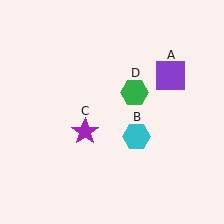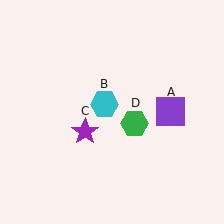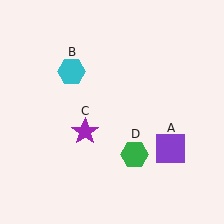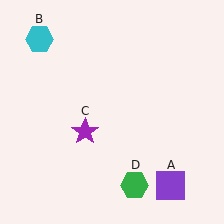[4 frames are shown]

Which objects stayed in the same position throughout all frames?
Purple star (object C) remained stationary.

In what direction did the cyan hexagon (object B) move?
The cyan hexagon (object B) moved up and to the left.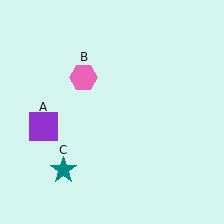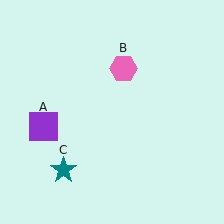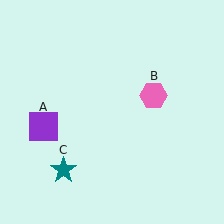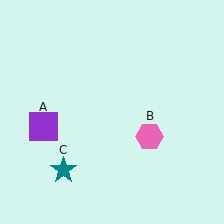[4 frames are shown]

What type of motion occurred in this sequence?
The pink hexagon (object B) rotated clockwise around the center of the scene.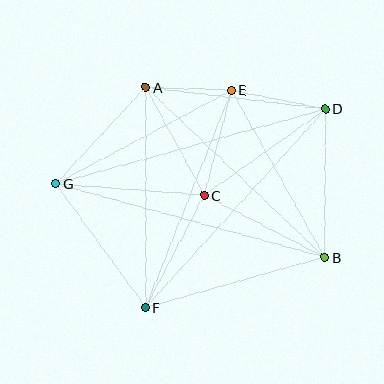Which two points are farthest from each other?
Points D and G are farthest from each other.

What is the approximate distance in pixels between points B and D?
The distance between B and D is approximately 149 pixels.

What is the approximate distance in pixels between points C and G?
The distance between C and G is approximately 149 pixels.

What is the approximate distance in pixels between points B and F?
The distance between B and F is approximately 186 pixels.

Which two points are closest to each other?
Points A and E are closest to each other.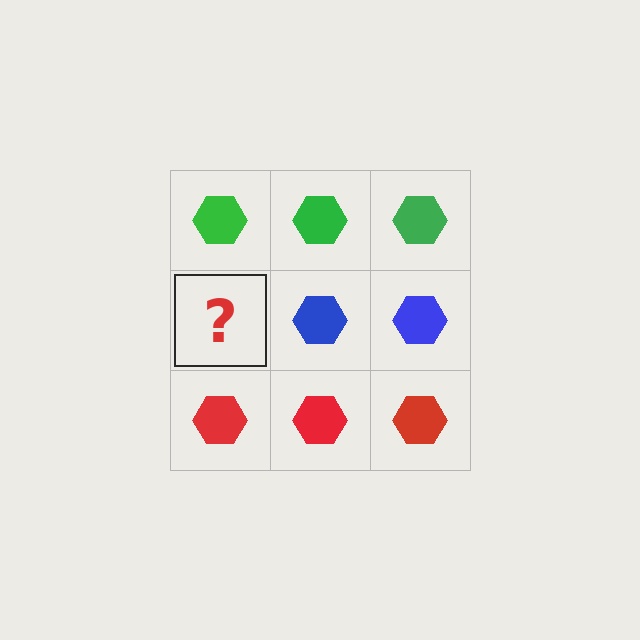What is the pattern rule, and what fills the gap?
The rule is that each row has a consistent color. The gap should be filled with a blue hexagon.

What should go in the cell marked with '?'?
The missing cell should contain a blue hexagon.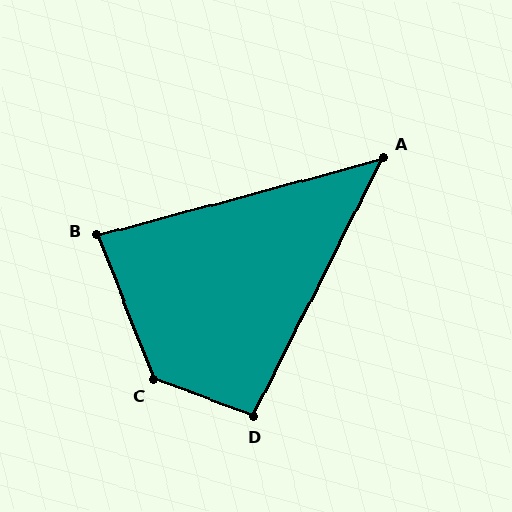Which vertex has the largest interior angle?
C, at approximately 132 degrees.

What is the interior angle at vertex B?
Approximately 84 degrees (acute).